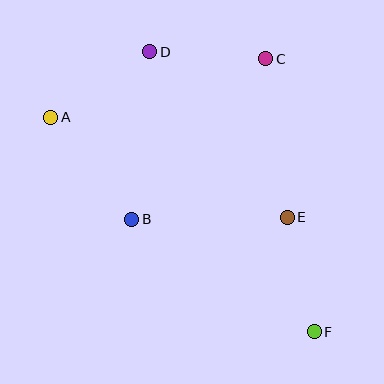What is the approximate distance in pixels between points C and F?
The distance between C and F is approximately 278 pixels.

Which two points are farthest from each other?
Points A and F are farthest from each other.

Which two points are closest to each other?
Points C and D are closest to each other.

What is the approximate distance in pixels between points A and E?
The distance between A and E is approximately 257 pixels.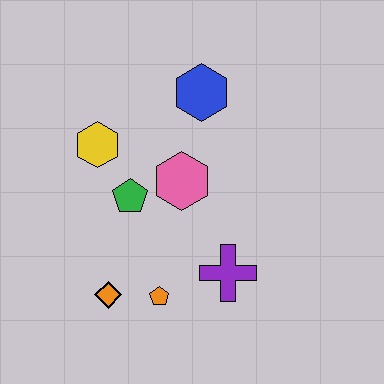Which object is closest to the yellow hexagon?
The green pentagon is closest to the yellow hexagon.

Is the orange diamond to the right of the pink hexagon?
No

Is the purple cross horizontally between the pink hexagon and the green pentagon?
No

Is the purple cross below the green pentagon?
Yes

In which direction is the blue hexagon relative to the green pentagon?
The blue hexagon is above the green pentagon.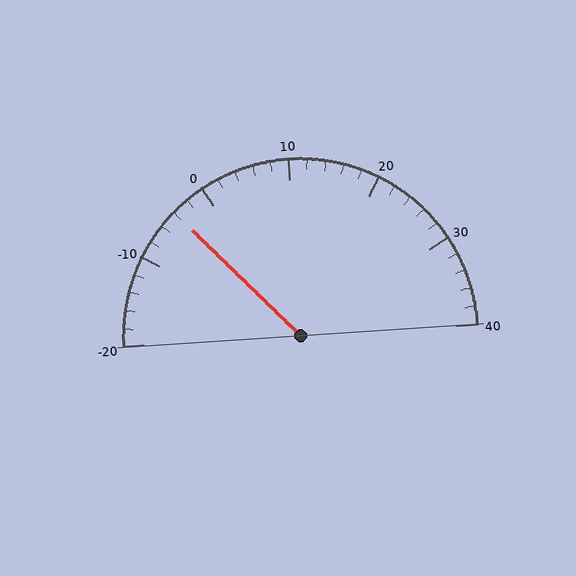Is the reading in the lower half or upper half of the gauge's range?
The reading is in the lower half of the range (-20 to 40).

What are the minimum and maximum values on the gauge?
The gauge ranges from -20 to 40.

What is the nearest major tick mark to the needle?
The nearest major tick mark is 0.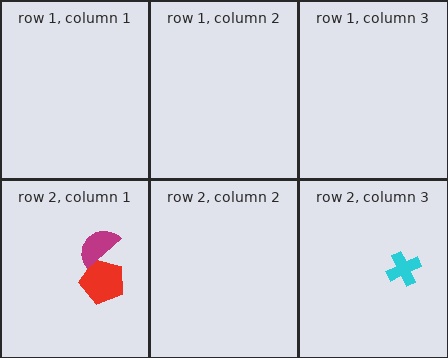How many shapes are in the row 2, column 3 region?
1.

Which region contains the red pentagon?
The row 2, column 1 region.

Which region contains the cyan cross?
The row 2, column 3 region.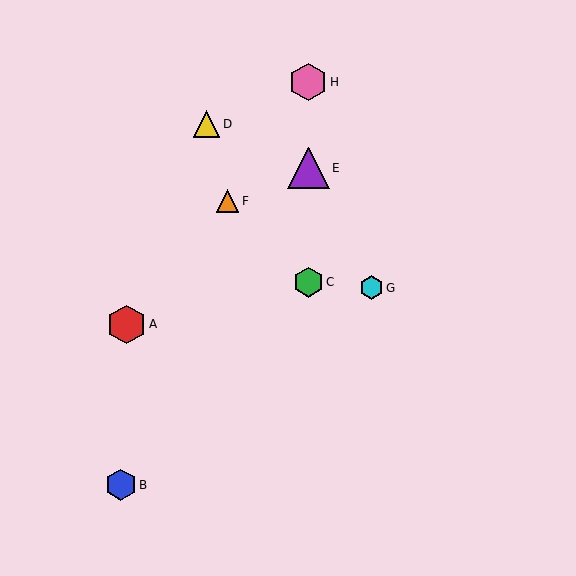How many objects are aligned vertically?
3 objects (C, E, H) are aligned vertically.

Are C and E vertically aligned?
Yes, both are at x≈308.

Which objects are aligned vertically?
Objects C, E, H are aligned vertically.